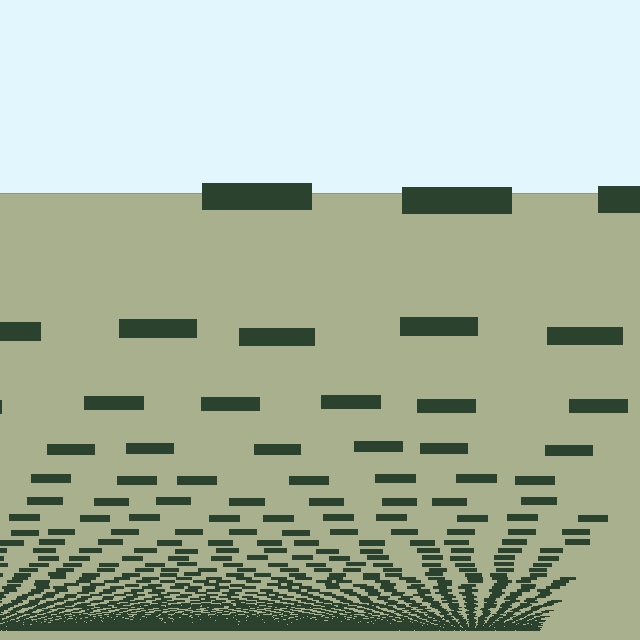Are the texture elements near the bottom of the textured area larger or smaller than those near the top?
Smaller. The gradient is inverted — elements near the bottom are smaller and denser.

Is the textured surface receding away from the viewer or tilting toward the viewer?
The surface appears to tilt toward the viewer. Texture elements get larger and sparser toward the top.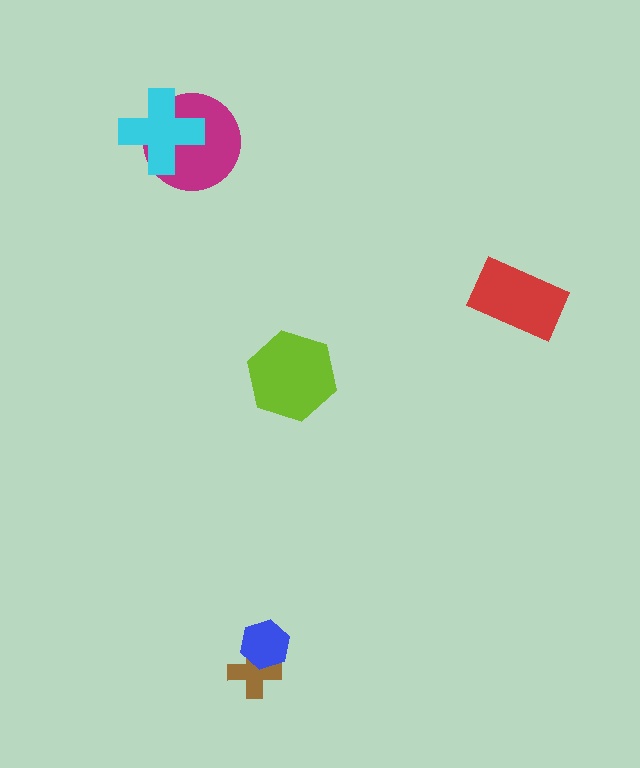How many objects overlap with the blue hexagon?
1 object overlaps with the blue hexagon.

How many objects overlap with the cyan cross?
1 object overlaps with the cyan cross.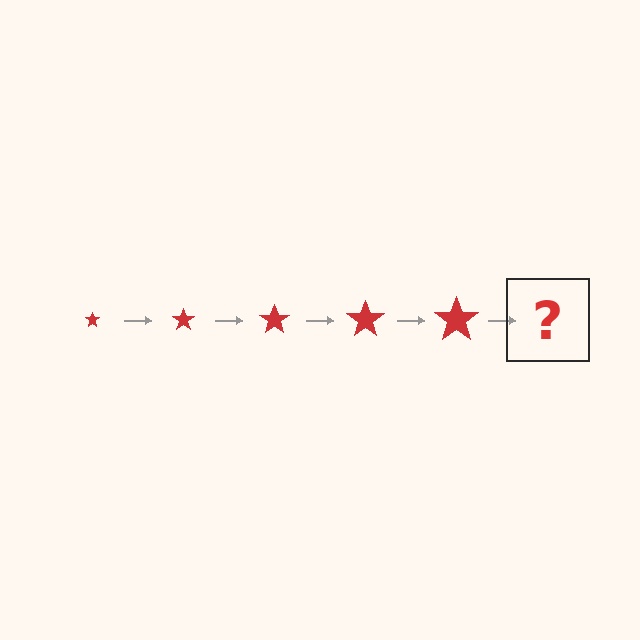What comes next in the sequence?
The next element should be a red star, larger than the previous one.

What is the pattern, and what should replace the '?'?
The pattern is that the star gets progressively larger each step. The '?' should be a red star, larger than the previous one.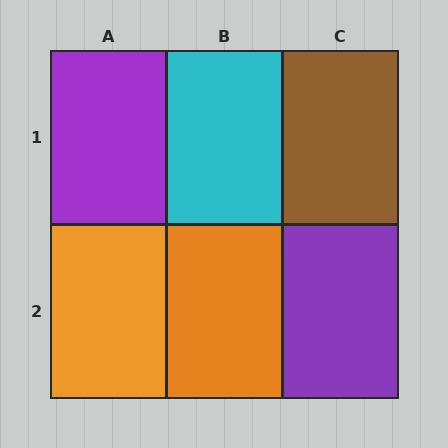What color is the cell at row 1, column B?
Cyan.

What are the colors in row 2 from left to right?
Orange, orange, purple.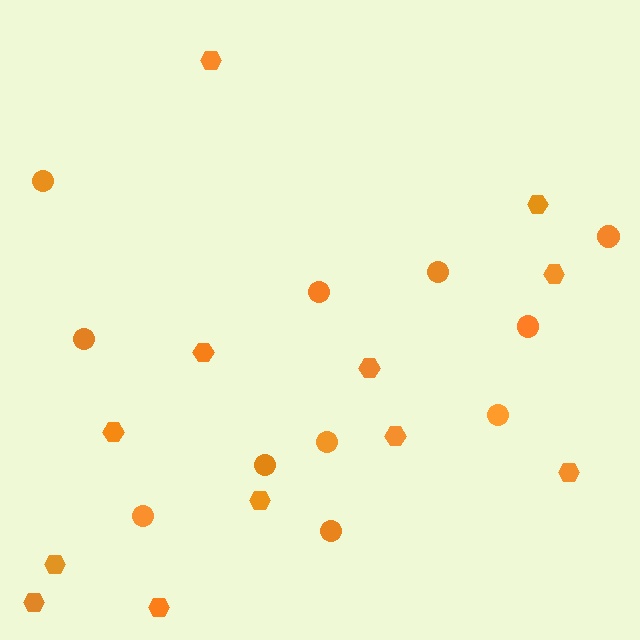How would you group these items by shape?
There are 2 groups: one group of hexagons (12) and one group of circles (11).